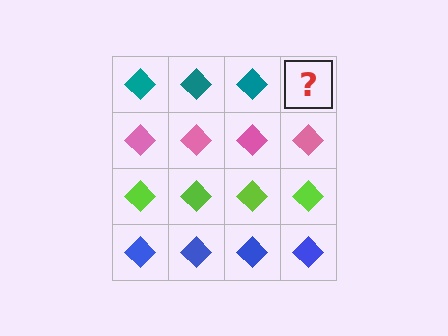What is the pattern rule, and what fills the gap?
The rule is that each row has a consistent color. The gap should be filled with a teal diamond.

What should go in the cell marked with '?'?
The missing cell should contain a teal diamond.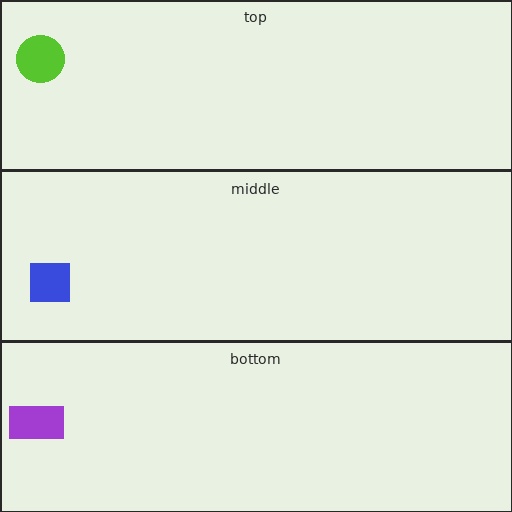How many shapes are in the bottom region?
1.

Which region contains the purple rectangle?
The bottom region.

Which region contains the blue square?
The middle region.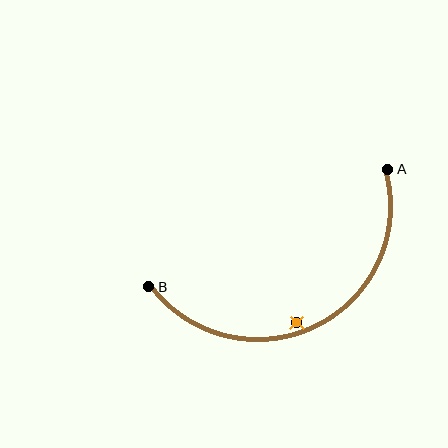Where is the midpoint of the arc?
The arc midpoint is the point on the curve farthest from the straight line joining A and B. It sits below that line.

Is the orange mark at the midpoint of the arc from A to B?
No — the orange mark does not lie on the arc at all. It sits slightly inside the curve.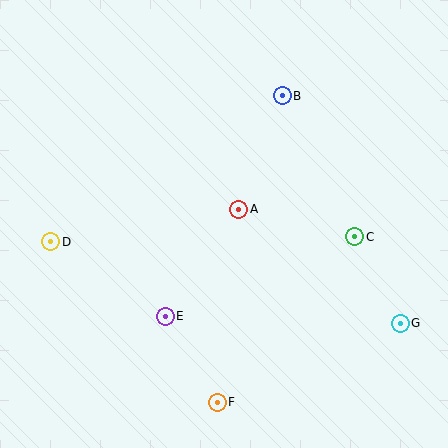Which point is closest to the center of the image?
Point A at (239, 209) is closest to the center.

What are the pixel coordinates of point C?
Point C is at (355, 237).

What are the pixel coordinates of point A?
Point A is at (239, 209).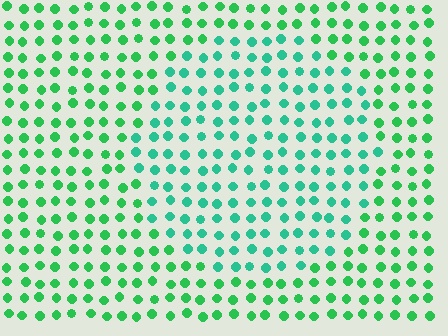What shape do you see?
I see a circle.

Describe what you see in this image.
The image is filled with small green elements in a uniform arrangement. A circle-shaped region is visible where the elements are tinted to a slightly different hue, forming a subtle color boundary.